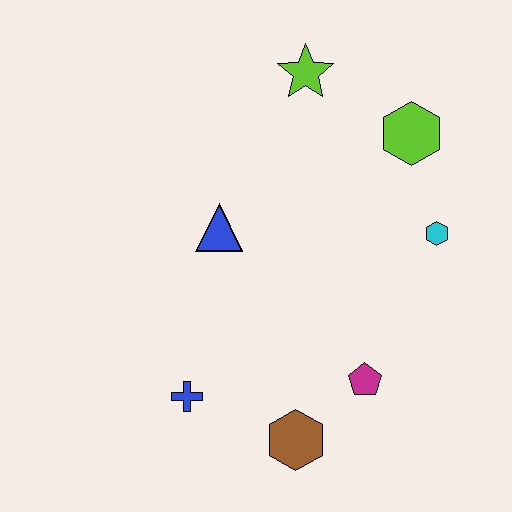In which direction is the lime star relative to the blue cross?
The lime star is above the blue cross.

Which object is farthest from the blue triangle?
The brown hexagon is farthest from the blue triangle.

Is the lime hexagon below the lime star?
Yes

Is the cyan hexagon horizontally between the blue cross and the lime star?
No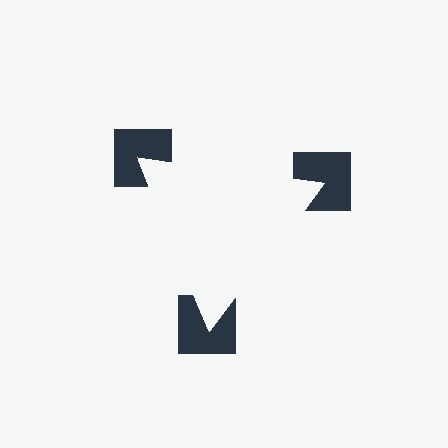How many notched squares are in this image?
There are 3 — one at each vertex of the illusory triangle.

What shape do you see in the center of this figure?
An illusory triangle — its edges are inferred from the aligned wedge cuts in the notched squares, not physically drawn.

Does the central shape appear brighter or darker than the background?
It typically appears slightly brighter than the background, even though no actual brightness change is drawn.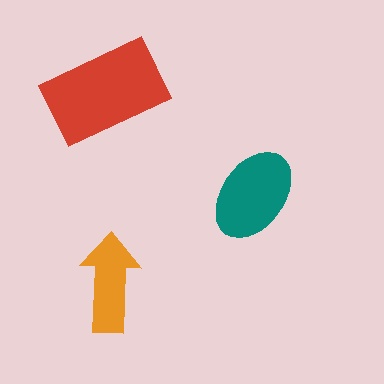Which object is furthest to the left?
The red rectangle is leftmost.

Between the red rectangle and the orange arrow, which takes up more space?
The red rectangle.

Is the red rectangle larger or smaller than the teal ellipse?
Larger.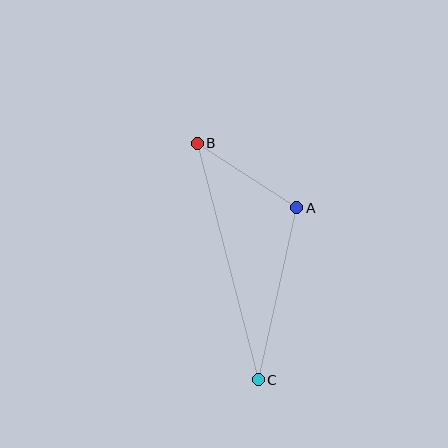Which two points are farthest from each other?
Points B and C are farthest from each other.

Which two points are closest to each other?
Points A and B are closest to each other.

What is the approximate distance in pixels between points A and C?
The distance between A and C is approximately 176 pixels.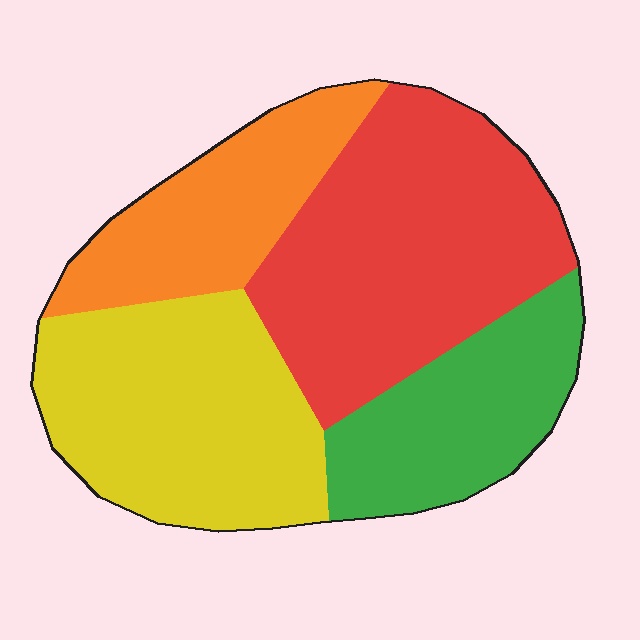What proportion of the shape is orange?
Orange covers around 20% of the shape.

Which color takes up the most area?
Red, at roughly 35%.